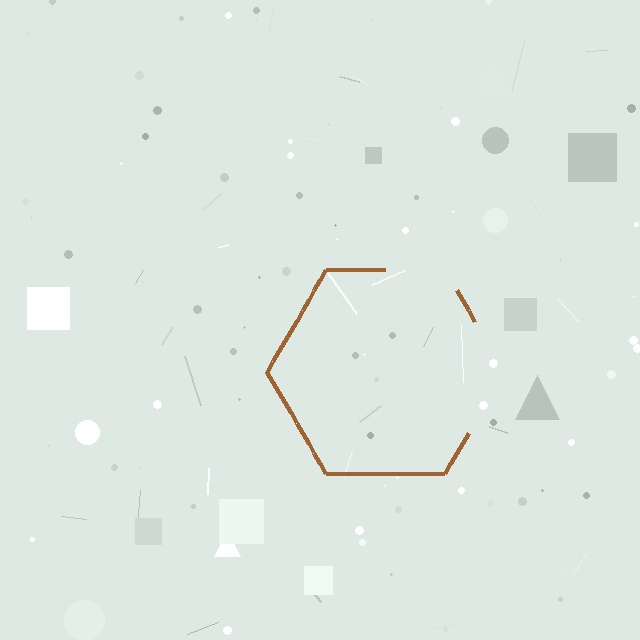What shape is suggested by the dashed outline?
The dashed outline suggests a hexagon.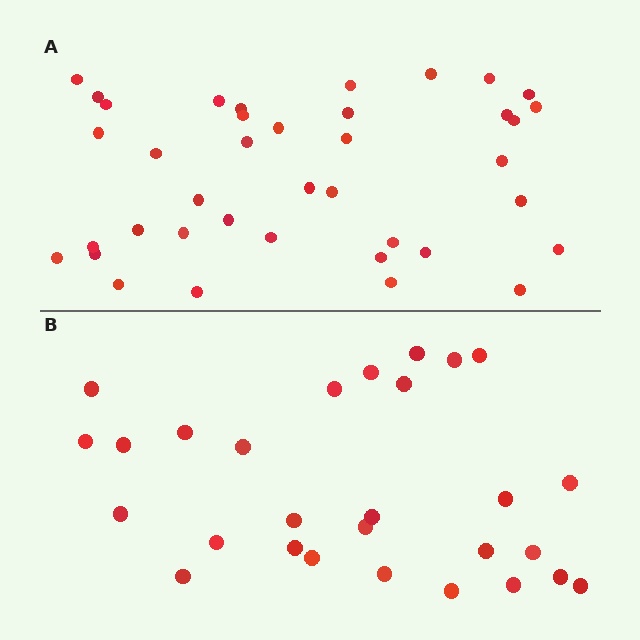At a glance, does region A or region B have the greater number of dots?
Region A (the top region) has more dots.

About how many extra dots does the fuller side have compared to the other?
Region A has roughly 12 or so more dots than region B.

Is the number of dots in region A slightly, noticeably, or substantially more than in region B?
Region A has noticeably more, but not dramatically so. The ratio is roughly 1.4 to 1.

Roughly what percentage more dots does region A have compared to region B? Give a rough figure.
About 40% more.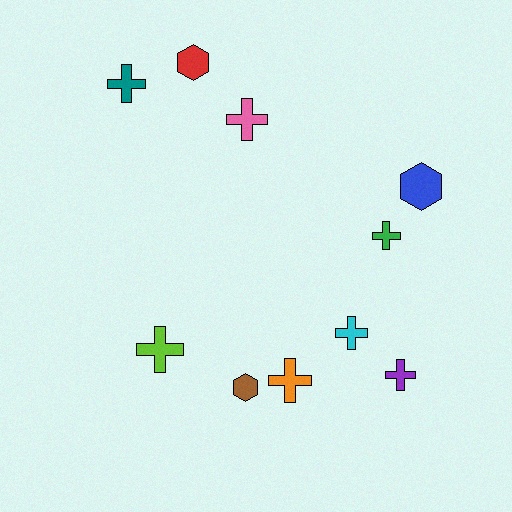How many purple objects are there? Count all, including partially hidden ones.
There is 1 purple object.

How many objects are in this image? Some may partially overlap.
There are 10 objects.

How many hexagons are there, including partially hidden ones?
There are 3 hexagons.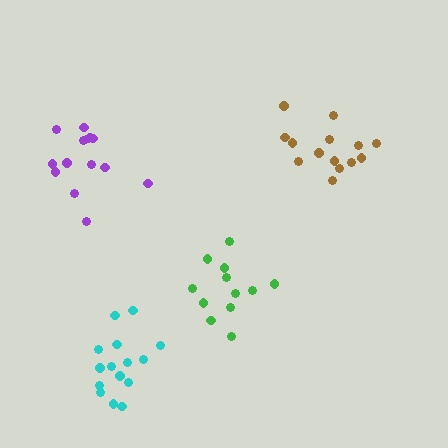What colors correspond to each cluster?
The clusters are colored: brown, purple, cyan, green.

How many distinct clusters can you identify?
There are 4 distinct clusters.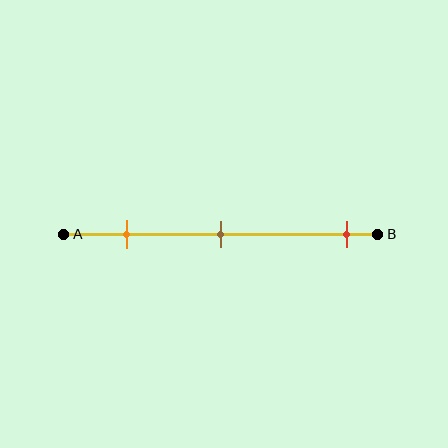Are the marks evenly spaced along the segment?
No, the marks are not evenly spaced.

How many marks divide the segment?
There are 3 marks dividing the segment.